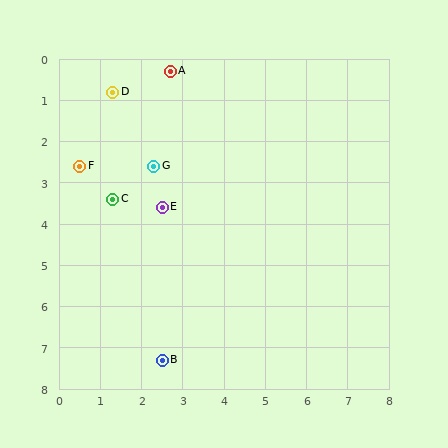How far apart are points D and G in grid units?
Points D and G are about 2.1 grid units apart.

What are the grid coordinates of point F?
Point F is at approximately (0.5, 2.6).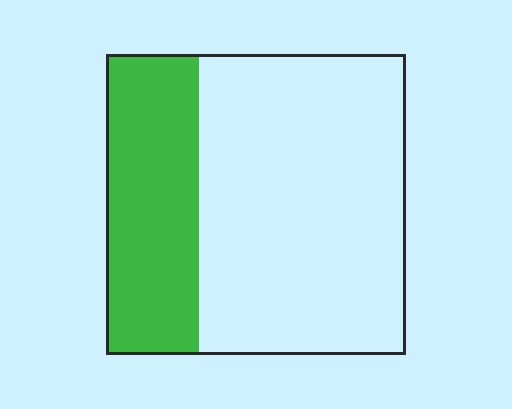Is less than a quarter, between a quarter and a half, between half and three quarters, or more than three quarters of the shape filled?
Between a quarter and a half.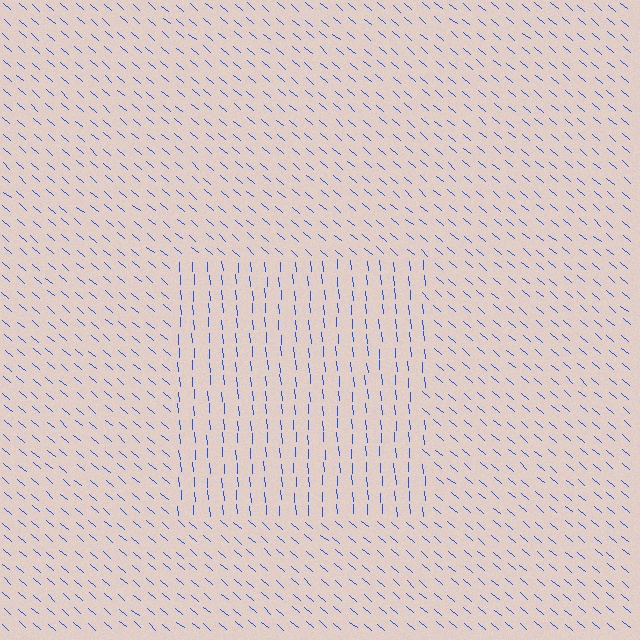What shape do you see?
I see a rectangle.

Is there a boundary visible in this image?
Yes, there is a texture boundary formed by a change in line orientation.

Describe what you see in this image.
The image is filled with small blue line segments. A rectangle region in the image has lines oriented differently from the surrounding lines, creating a visible texture boundary.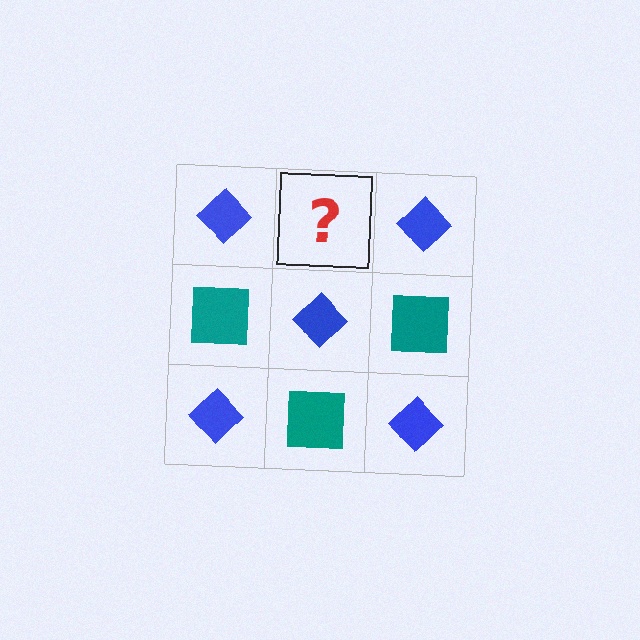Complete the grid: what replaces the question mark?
The question mark should be replaced with a teal square.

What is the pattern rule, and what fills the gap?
The rule is that it alternates blue diamond and teal square in a checkerboard pattern. The gap should be filled with a teal square.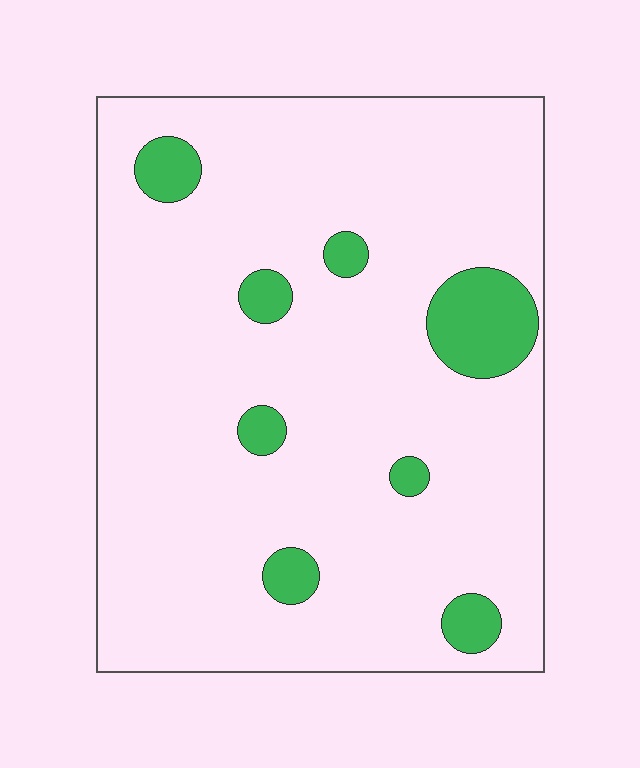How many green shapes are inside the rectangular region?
8.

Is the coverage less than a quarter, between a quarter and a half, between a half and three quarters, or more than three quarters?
Less than a quarter.